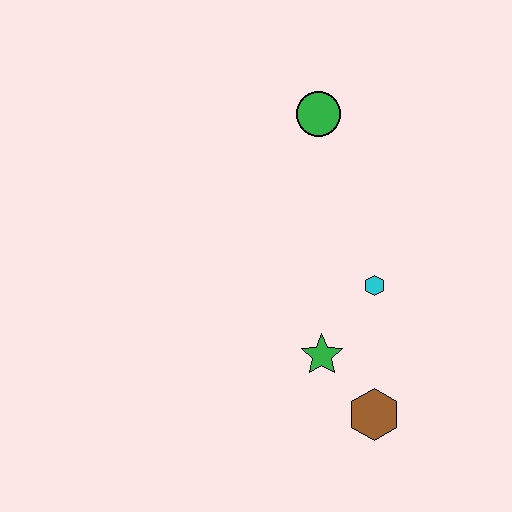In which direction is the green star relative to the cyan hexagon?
The green star is below the cyan hexagon.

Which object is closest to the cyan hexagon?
The green star is closest to the cyan hexagon.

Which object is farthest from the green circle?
The brown hexagon is farthest from the green circle.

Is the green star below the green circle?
Yes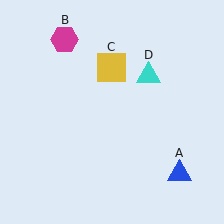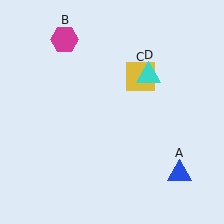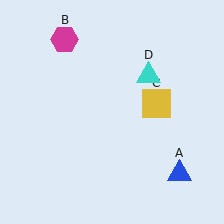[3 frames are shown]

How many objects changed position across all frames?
1 object changed position: yellow square (object C).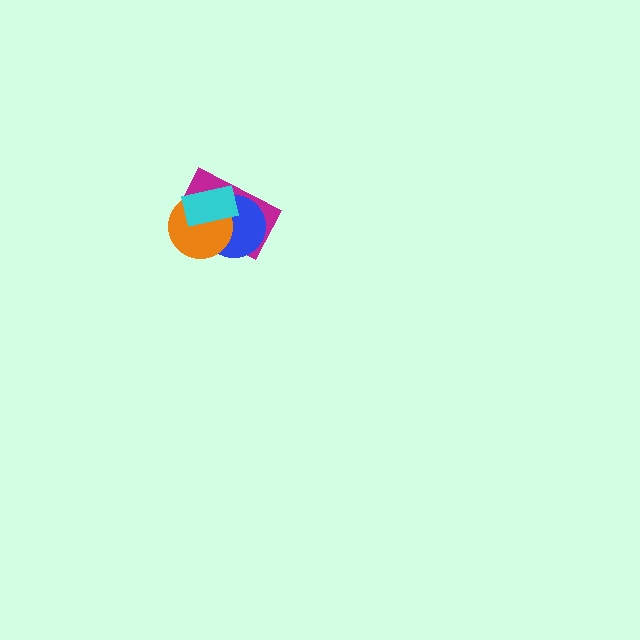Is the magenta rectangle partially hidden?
Yes, it is partially covered by another shape.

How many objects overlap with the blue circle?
3 objects overlap with the blue circle.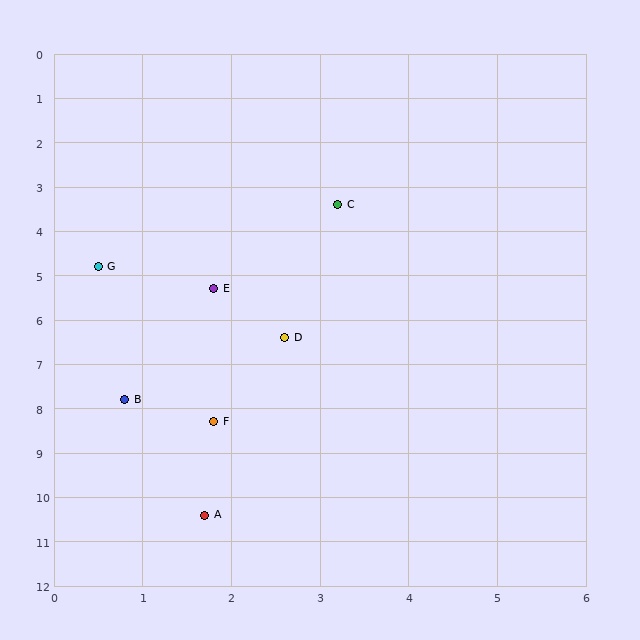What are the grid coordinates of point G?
Point G is at approximately (0.5, 4.8).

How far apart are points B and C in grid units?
Points B and C are about 5.0 grid units apart.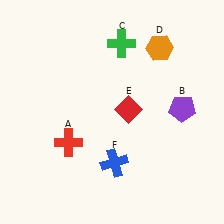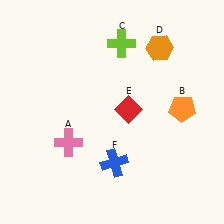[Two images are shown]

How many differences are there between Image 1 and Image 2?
There are 3 differences between the two images.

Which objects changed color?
A changed from red to pink. B changed from purple to orange. C changed from green to lime.